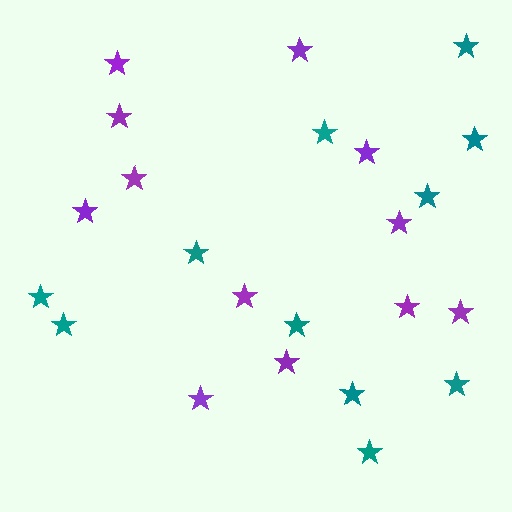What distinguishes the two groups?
There are 2 groups: one group of purple stars (12) and one group of teal stars (11).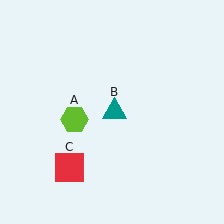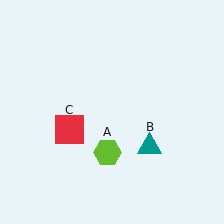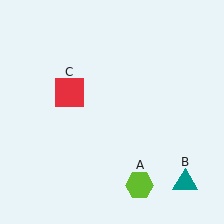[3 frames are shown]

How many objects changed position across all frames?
3 objects changed position: lime hexagon (object A), teal triangle (object B), red square (object C).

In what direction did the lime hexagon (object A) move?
The lime hexagon (object A) moved down and to the right.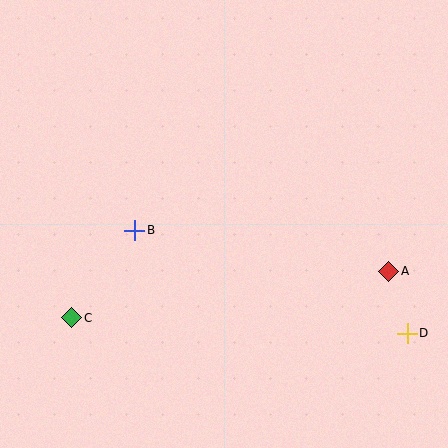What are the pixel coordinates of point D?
Point D is at (407, 333).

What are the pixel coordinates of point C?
Point C is at (72, 318).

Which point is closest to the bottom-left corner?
Point C is closest to the bottom-left corner.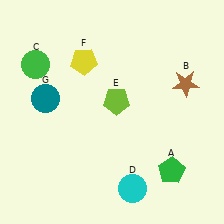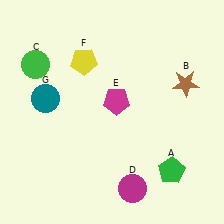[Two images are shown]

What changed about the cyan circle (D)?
In Image 1, D is cyan. In Image 2, it changed to magenta.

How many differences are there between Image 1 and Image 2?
There are 2 differences between the two images.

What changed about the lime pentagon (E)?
In Image 1, E is lime. In Image 2, it changed to magenta.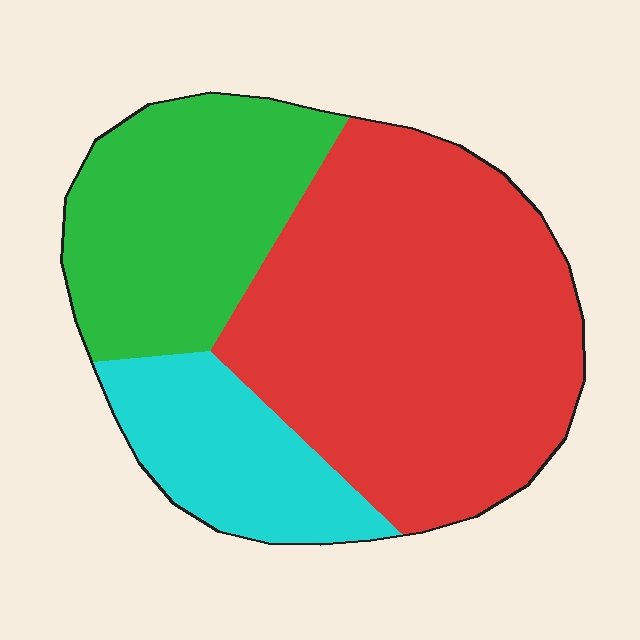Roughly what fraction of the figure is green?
Green covers roughly 30% of the figure.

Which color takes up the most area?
Red, at roughly 55%.